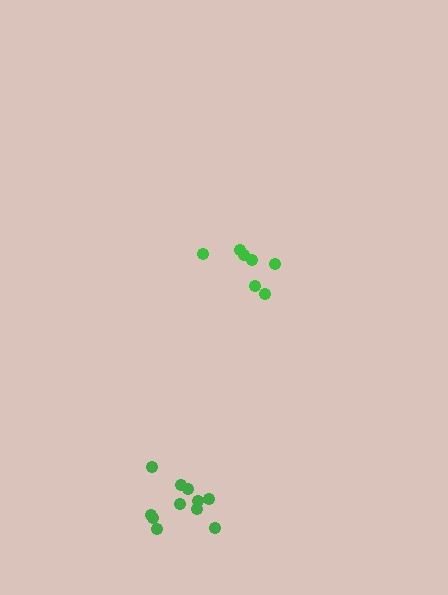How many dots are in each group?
Group 1: 7 dots, Group 2: 11 dots (18 total).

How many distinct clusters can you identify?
There are 2 distinct clusters.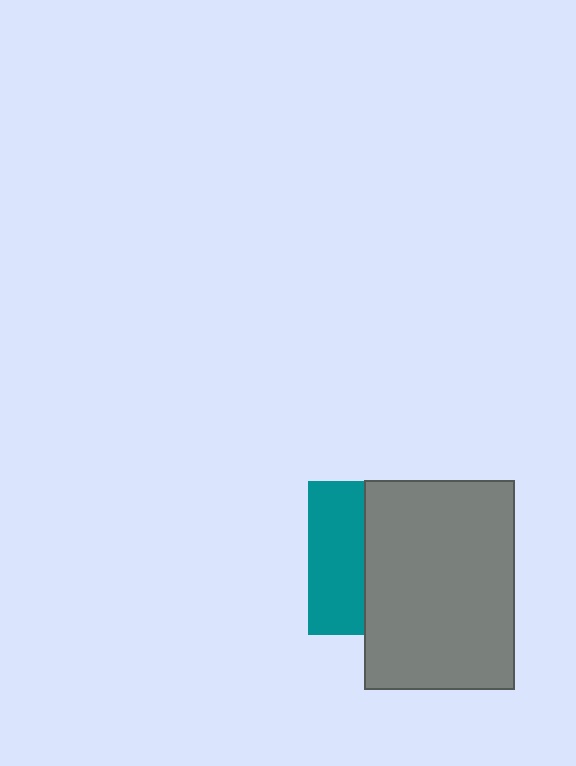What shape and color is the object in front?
The object in front is a gray rectangle.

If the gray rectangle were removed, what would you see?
You would see the complete teal square.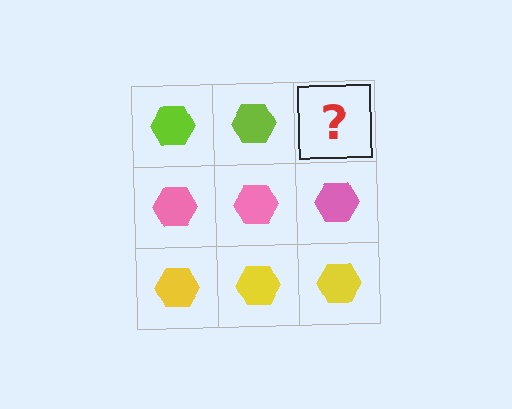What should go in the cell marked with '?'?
The missing cell should contain a lime hexagon.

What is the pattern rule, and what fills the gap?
The rule is that each row has a consistent color. The gap should be filled with a lime hexagon.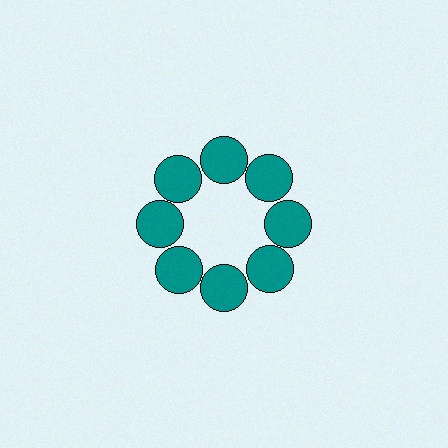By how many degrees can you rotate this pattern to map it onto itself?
The pattern maps onto itself every 45 degrees of rotation.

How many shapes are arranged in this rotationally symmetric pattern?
There are 8 shapes, arranged in 8 groups of 1.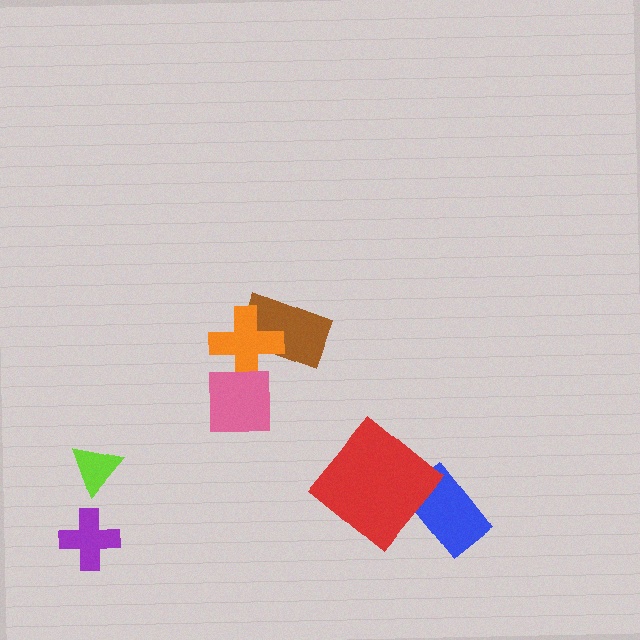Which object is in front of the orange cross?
The pink square is in front of the orange cross.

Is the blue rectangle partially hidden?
Yes, it is partially covered by another shape.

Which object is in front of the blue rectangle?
The red diamond is in front of the blue rectangle.